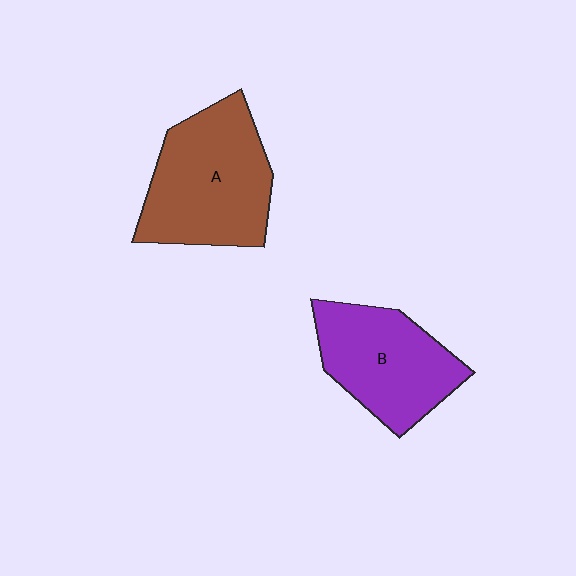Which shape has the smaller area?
Shape B (purple).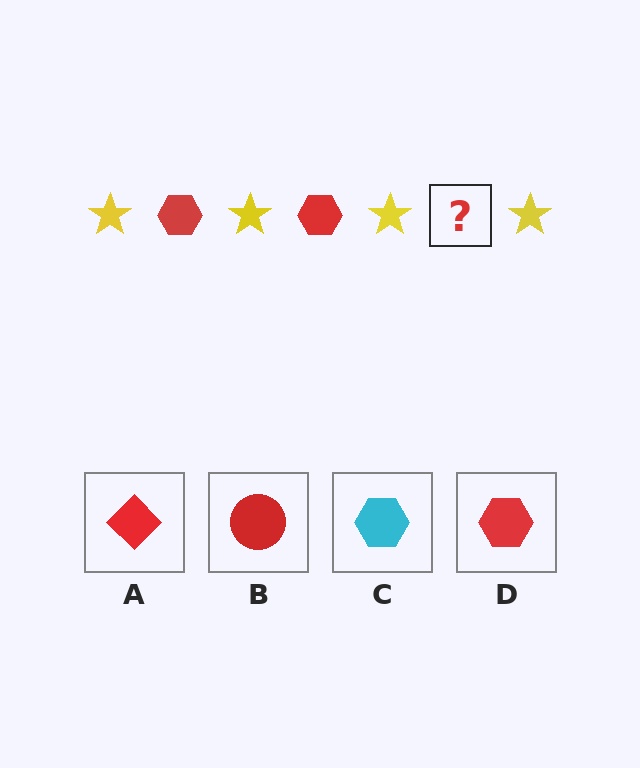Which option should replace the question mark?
Option D.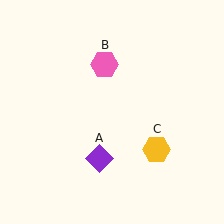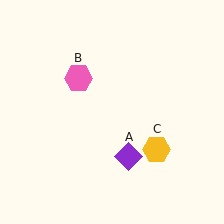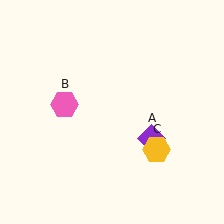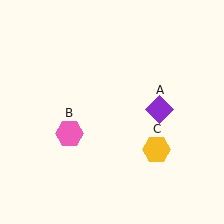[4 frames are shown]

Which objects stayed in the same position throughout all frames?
Yellow hexagon (object C) remained stationary.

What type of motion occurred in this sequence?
The purple diamond (object A), pink hexagon (object B) rotated counterclockwise around the center of the scene.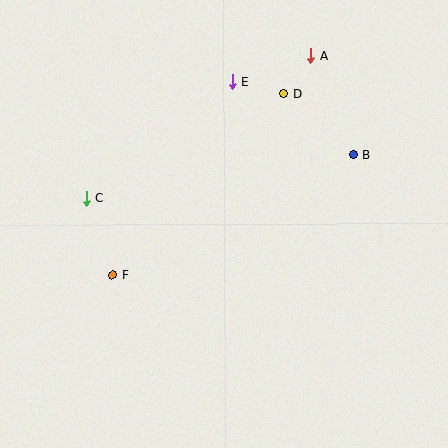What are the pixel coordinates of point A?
Point A is at (311, 55).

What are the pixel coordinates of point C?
Point C is at (86, 198).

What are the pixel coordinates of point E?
Point E is at (233, 82).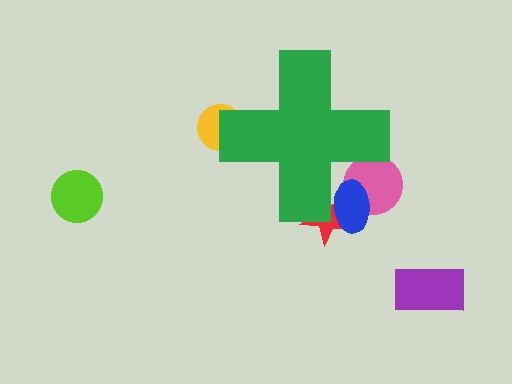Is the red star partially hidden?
Yes, the red star is partially hidden behind the green cross.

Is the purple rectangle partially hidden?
No, the purple rectangle is fully visible.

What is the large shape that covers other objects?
A green cross.